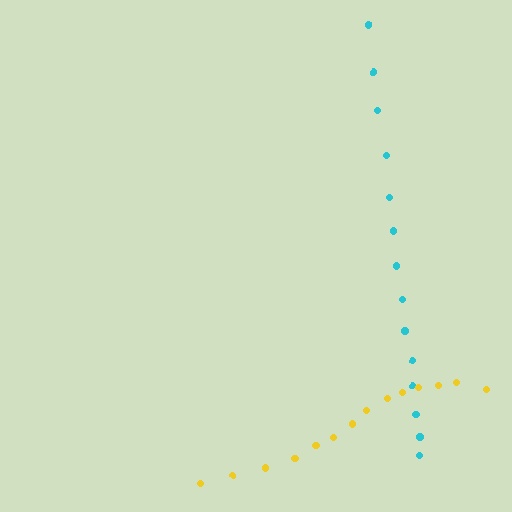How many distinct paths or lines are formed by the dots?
There are 2 distinct paths.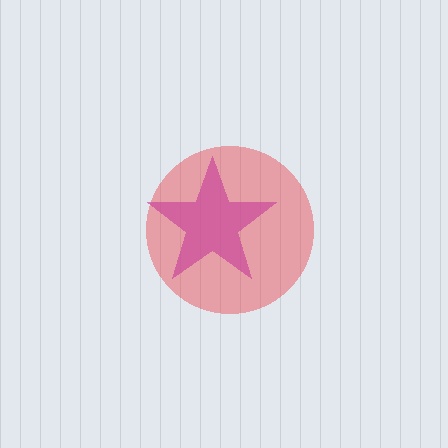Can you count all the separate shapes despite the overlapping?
Yes, there are 2 separate shapes.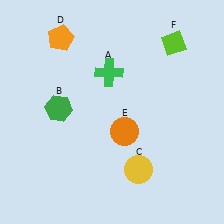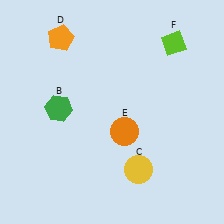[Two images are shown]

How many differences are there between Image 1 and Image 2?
There is 1 difference between the two images.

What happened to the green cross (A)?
The green cross (A) was removed in Image 2. It was in the top-left area of Image 1.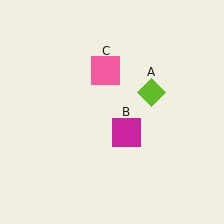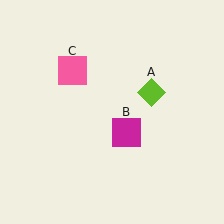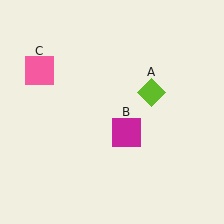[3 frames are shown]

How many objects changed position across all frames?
1 object changed position: pink square (object C).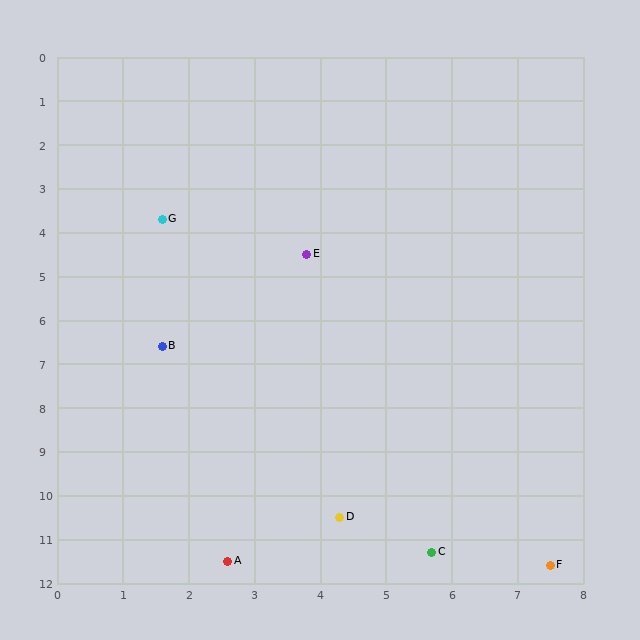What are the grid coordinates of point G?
Point G is at approximately (1.6, 3.7).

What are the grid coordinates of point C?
Point C is at approximately (5.7, 11.3).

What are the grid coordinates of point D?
Point D is at approximately (4.3, 10.5).